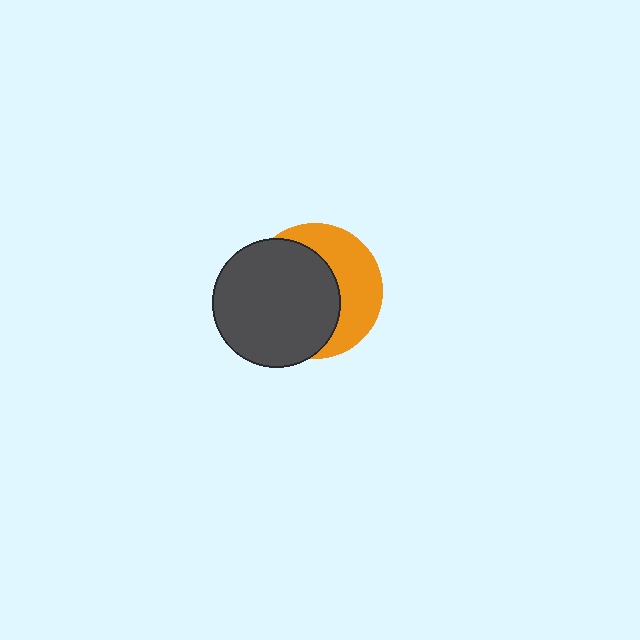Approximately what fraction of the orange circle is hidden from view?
Roughly 59% of the orange circle is hidden behind the dark gray circle.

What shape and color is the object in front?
The object in front is a dark gray circle.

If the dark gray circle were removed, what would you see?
You would see the complete orange circle.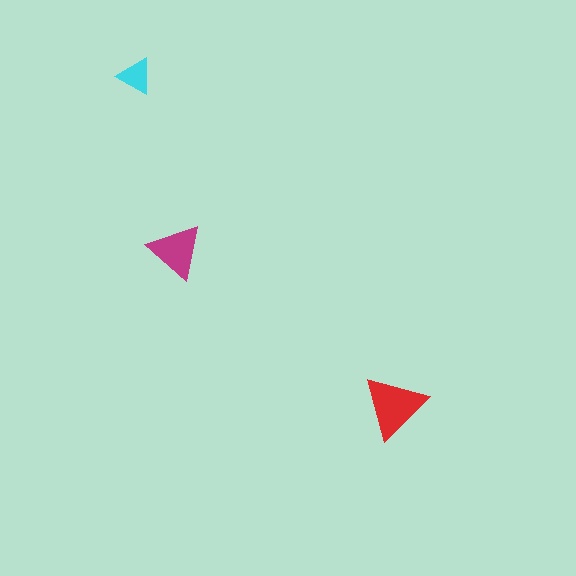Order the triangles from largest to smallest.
the red one, the magenta one, the cyan one.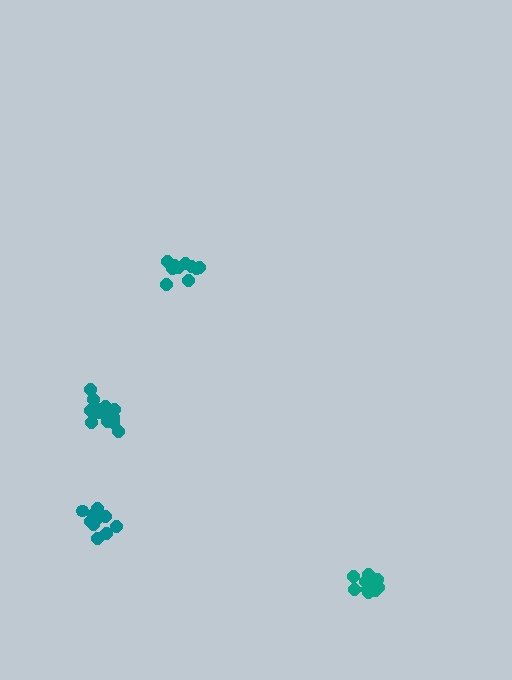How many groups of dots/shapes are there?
There are 4 groups.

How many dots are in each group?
Group 1: 11 dots, Group 2: 12 dots, Group 3: 17 dots, Group 4: 15 dots (55 total).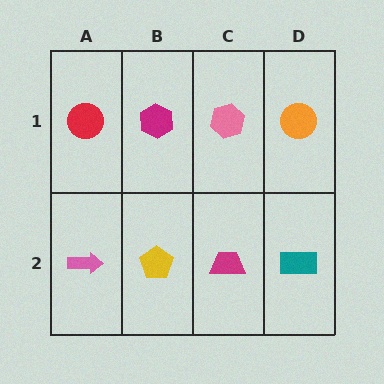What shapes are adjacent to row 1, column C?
A magenta trapezoid (row 2, column C), a magenta hexagon (row 1, column B), an orange circle (row 1, column D).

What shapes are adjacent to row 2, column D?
An orange circle (row 1, column D), a magenta trapezoid (row 2, column C).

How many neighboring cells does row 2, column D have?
2.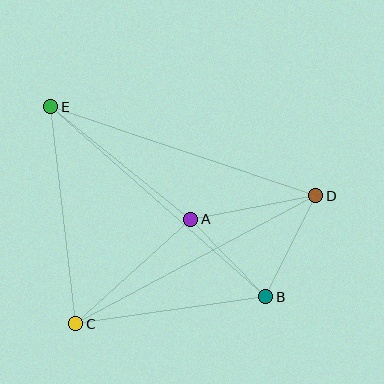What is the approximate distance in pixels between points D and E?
The distance between D and E is approximately 280 pixels.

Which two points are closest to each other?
Points A and B are closest to each other.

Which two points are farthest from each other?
Points B and E are farthest from each other.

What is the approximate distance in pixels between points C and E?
The distance between C and E is approximately 218 pixels.